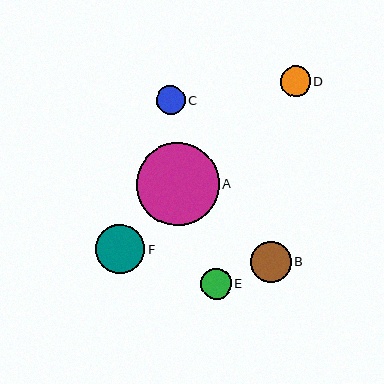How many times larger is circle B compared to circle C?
Circle B is approximately 1.4 times the size of circle C.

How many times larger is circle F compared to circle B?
Circle F is approximately 1.2 times the size of circle B.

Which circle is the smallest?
Circle C is the smallest with a size of approximately 29 pixels.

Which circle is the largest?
Circle A is the largest with a size of approximately 83 pixels.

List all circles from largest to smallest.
From largest to smallest: A, F, B, E, D, C.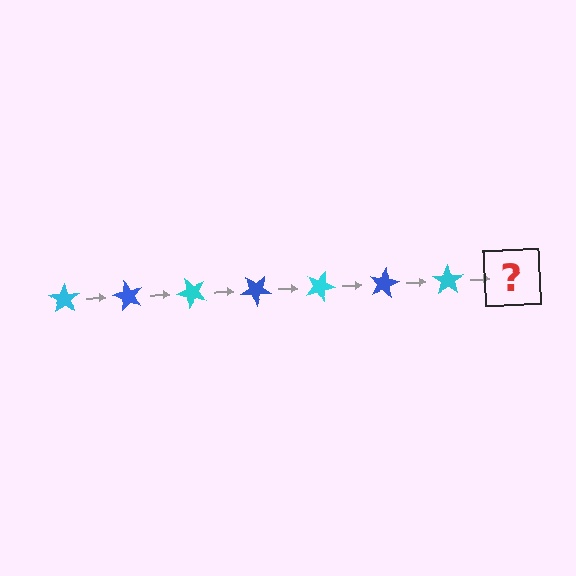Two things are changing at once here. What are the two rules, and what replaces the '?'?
The two rules are that it rotates 60 degrees each step and the color cycles through cyan and blue. The '?' should be a blue star, rotated 420 degrees from the start.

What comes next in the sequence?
The next element should be a blue star, rotated 420 degrees from the start.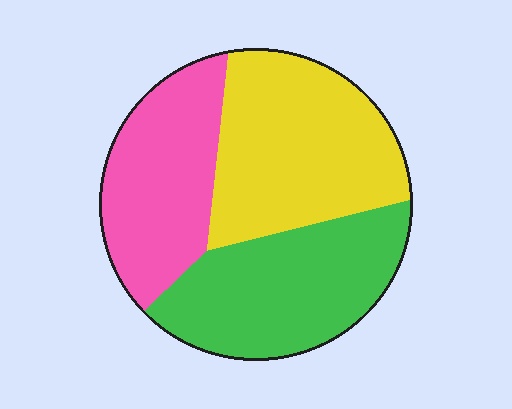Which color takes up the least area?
Pink, at roughly 30%.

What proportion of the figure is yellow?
Yellow takes up about three eighths (3/8) of the figure.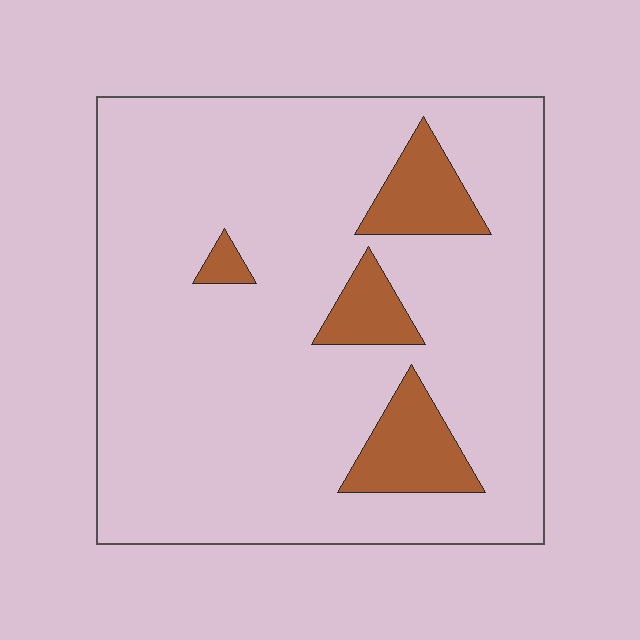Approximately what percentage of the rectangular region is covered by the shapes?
Approximately 15%.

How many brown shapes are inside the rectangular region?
4.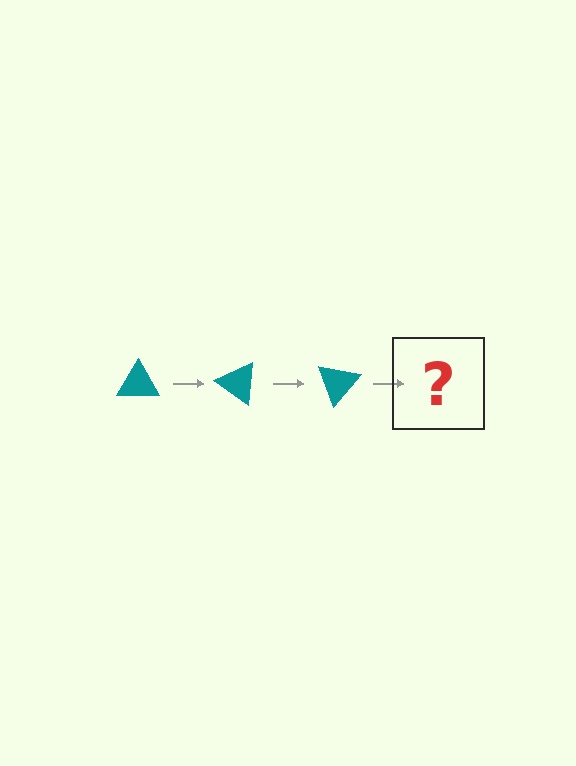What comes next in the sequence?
The next element should be a teal triangle rotated 105 degrees.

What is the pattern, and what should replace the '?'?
The pattern is that the triangle rotates 35 degrees each step. The '?' should be a teal triangle rotated 105 degrees.